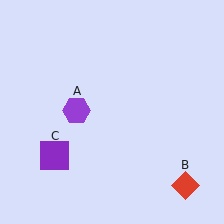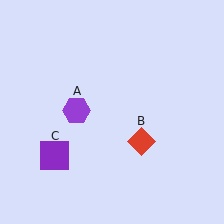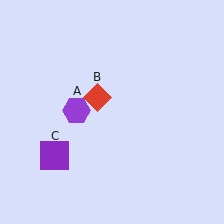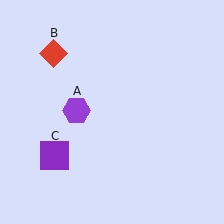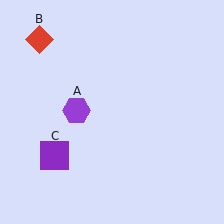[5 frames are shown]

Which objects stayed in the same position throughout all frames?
Purple hexagon (object A) and purple square (object C) remained stationary.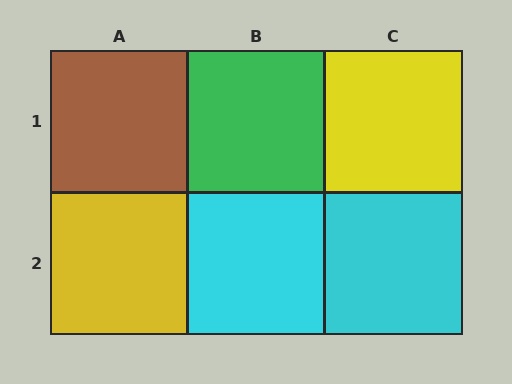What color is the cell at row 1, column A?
Brown.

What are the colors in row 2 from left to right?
Yellow, cyan, cyan.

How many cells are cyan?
2 cells are cyan.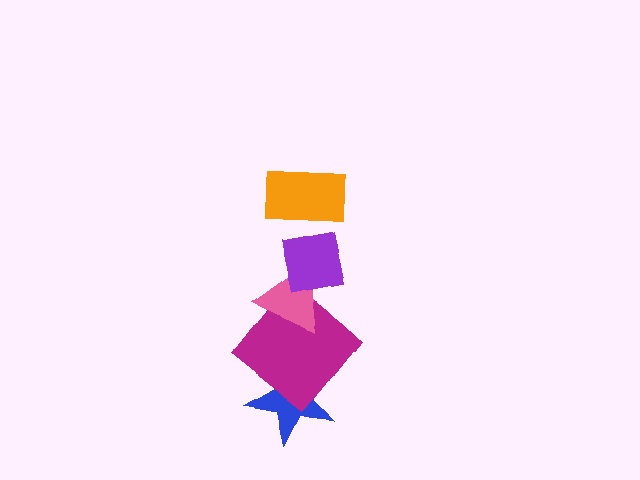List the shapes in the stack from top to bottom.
From top to bottom: the orange rectangle, the purple square, the pink triangle, the magenta diamond, the blue star.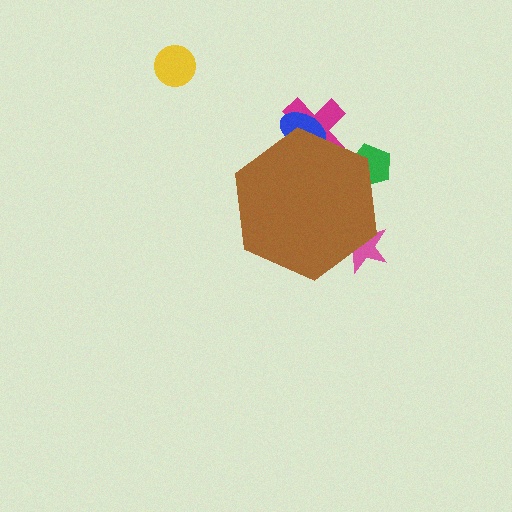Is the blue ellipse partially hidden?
Yes, the blue ellipse is partially hidden behind the brown hexagon.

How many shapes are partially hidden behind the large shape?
4 shapes are partially hidden.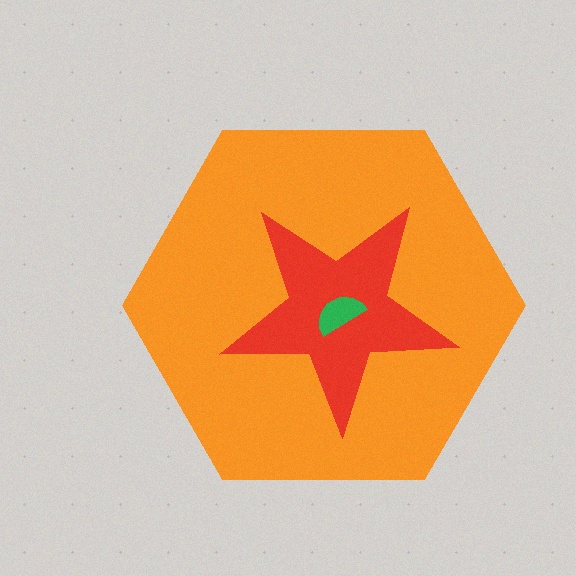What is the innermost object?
The green semicircle.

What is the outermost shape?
The orange hexagon.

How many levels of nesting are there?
3.